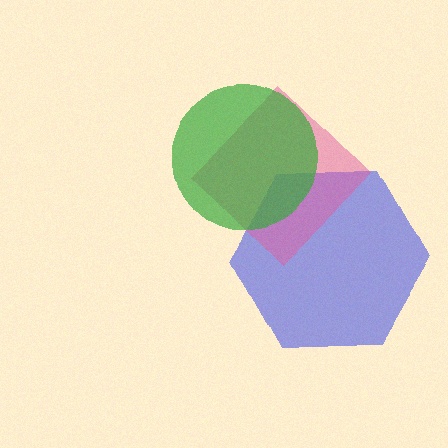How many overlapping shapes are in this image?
There are 3 overlapping shapes in the image.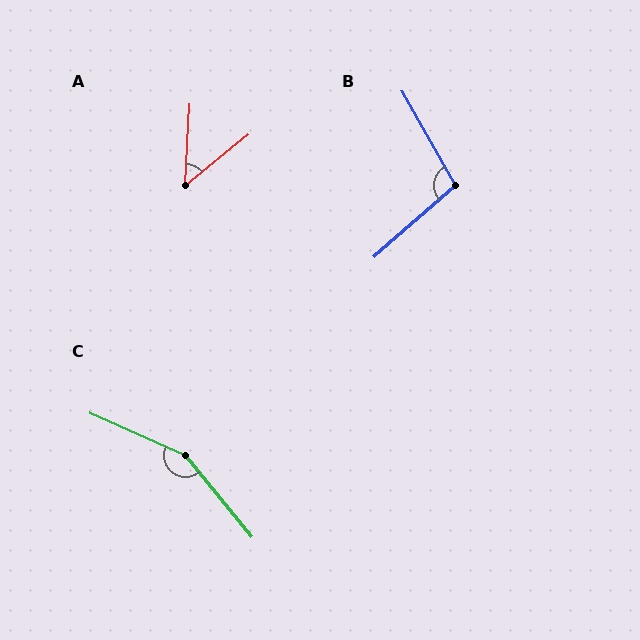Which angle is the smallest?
A, at approximately 48 degrees.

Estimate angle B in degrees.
Approximately 102 degrees.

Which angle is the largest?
C, at approximately 153 degrees.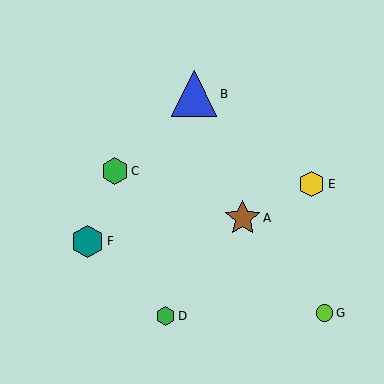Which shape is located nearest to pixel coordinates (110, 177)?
The green hexagon (labeled C) at (115, 171) is nearest to that location.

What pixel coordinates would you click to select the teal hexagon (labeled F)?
Click at (88, 241) to select the teal hexagon F.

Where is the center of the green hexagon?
The center of the green hexagon is at (166, 316).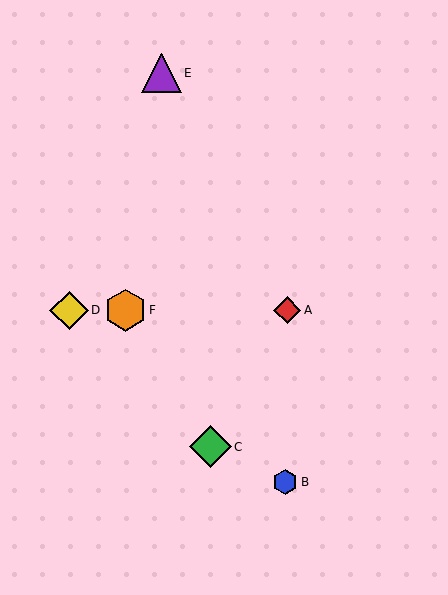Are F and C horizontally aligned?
No, F is at y≈310 and C is at y≈447.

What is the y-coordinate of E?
Object E is at y≈73.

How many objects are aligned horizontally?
3 objects (A, D, F) are aligned horizontally.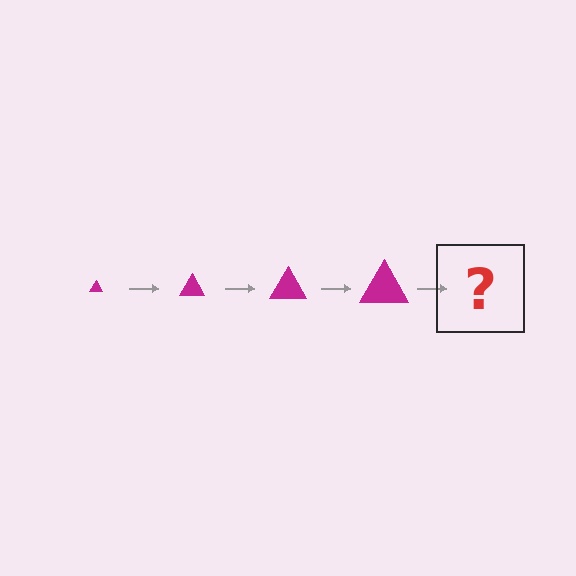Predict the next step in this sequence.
The next step is a magenta triangle, larger than the previous one.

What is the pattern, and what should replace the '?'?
The pattern is that the triangle gets progressively larger each step. The '?' should be a magenta triangle, larger than the previous one.